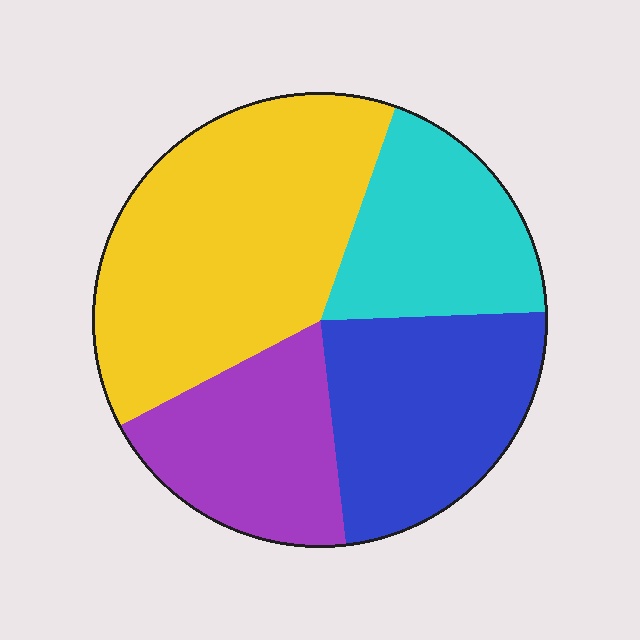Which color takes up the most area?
Yellow, at roughly 40%.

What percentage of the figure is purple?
Purple takes up about one fifth (1/5) of the figure.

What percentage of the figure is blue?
Blue covers 24% of the figure.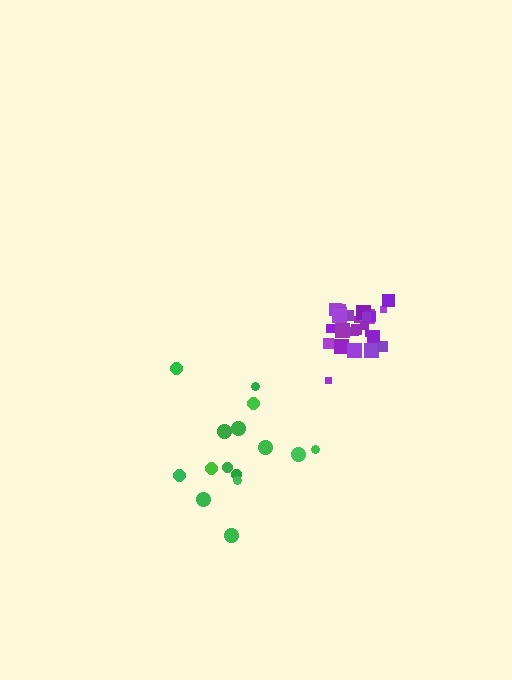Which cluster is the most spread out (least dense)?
Green.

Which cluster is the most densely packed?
Purple.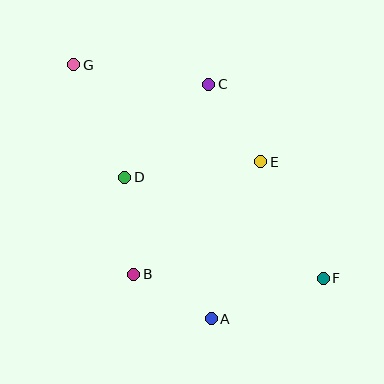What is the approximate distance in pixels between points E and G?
The distance between E and G is approximately 211 pixels.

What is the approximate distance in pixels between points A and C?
The distance between A and C is approximately 234 pixels.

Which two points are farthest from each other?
Points F and G are farthest from each other.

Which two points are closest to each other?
Points A and B are closest to each other.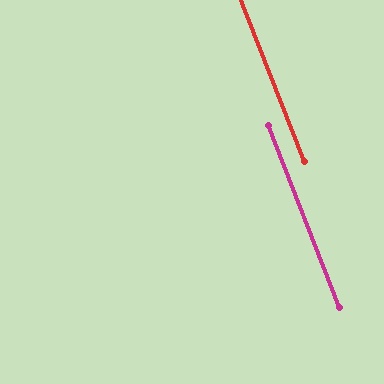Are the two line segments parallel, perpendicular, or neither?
Parallel — their directions differ by only 0.3°.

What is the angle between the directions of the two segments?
Approximately 0 degrees.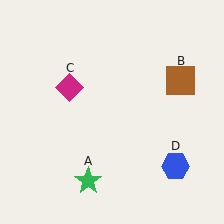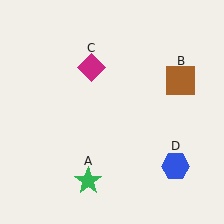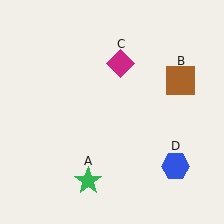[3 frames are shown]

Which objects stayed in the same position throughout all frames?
Green star (object A) and brown square (object B) and blue hexagon (object D) remained stationary.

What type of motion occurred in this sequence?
The magenta diamond (object C) rotated clockwise around the center of the scene.